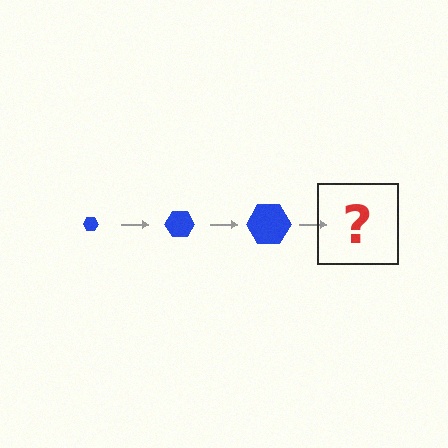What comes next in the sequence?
The next element should be a blue hexagon, larger than the previous one.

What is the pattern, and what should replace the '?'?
The pattern is that the hexagon gets progressively larger each step. The '?' should be a blue hexagon, larger than the previous one.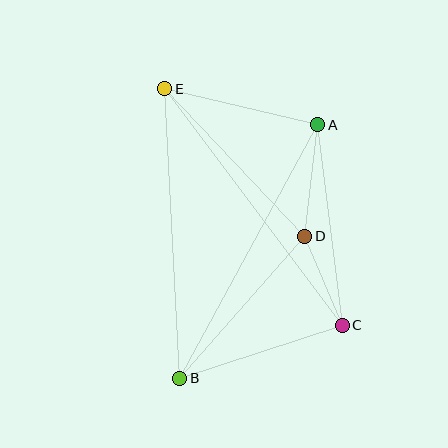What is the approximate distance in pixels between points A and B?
The distance between A and B is approximately 288 pixels.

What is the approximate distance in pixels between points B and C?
The distance between B and C is approximately 171 pixels.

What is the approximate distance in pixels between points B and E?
The distance between B and E is approximately 290 pixels.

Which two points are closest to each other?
Points C and D are closest to each other.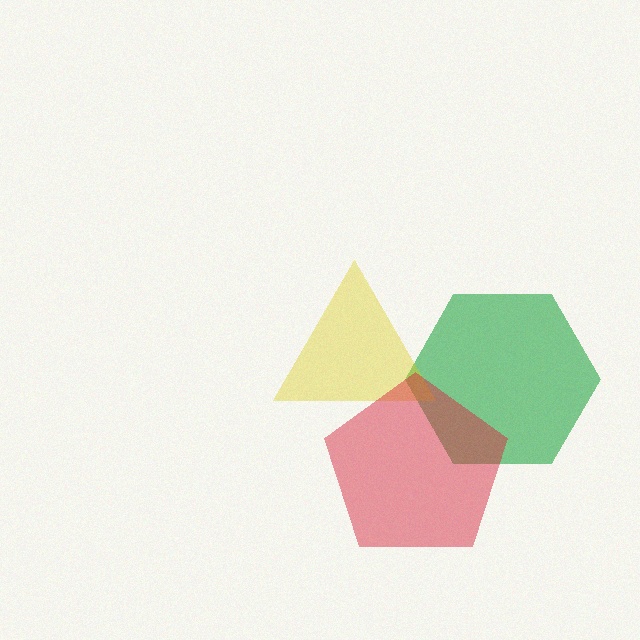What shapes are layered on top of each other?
The layered shapes are: a green hexagon, a yellow triangle, a red pentagon.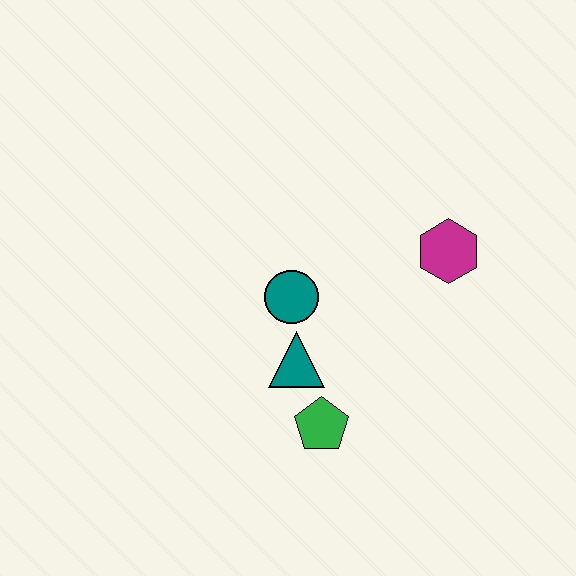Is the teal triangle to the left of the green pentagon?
Yes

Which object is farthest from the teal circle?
The magenta hexagon is farthest from the teal circle.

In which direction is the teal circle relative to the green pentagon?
The teal circle is above the green pentagon.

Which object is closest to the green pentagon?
The teal triangle is closest to the green pentagon.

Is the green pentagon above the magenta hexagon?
No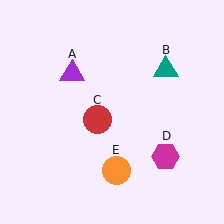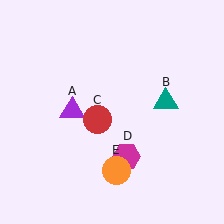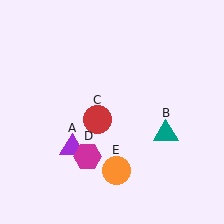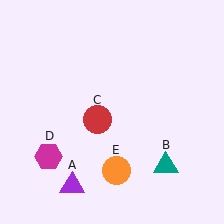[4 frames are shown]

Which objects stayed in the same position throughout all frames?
Red circle (object C) and orange circle (object E) remained stationary.